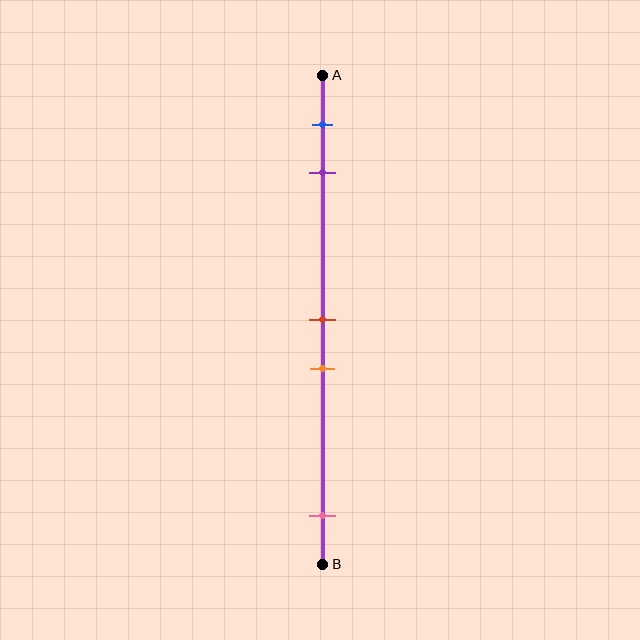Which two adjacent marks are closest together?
The red and orange marks are the closest adjacent pair.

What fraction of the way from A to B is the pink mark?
The pink mark is approximately 90% (0.9) of the way from A to B.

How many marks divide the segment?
There are 5 marks dividing the segment.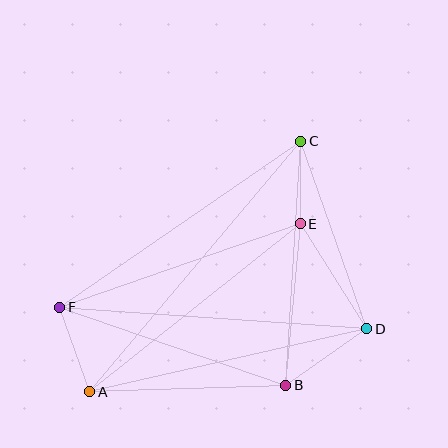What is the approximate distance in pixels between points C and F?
The distance between C and F is approximately 293 pixels.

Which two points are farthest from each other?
Points A and C are farthest from each other.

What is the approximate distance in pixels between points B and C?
The distance between B and C is approximately 245 pixels.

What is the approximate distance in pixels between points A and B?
The distance between A and B is approximately 196 pixels.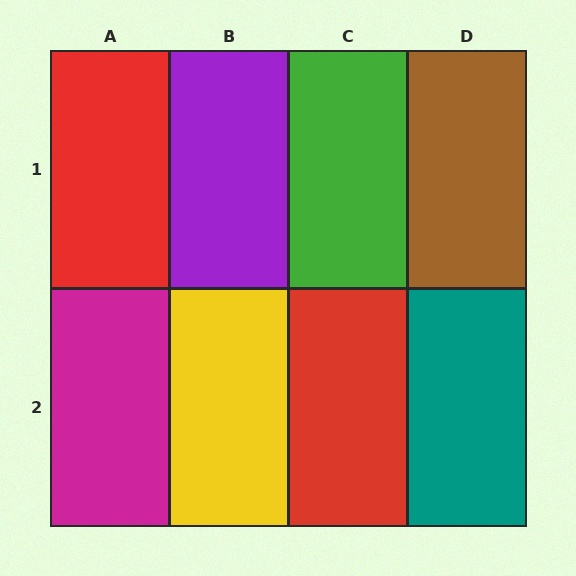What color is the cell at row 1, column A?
Red.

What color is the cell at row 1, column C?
Green.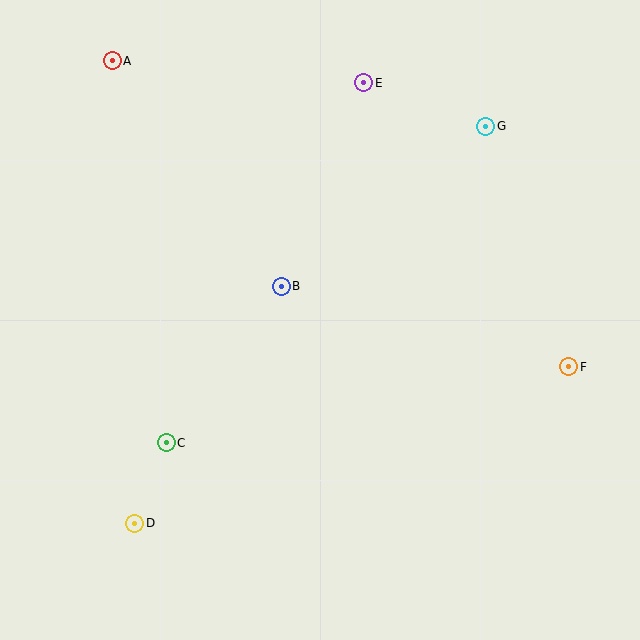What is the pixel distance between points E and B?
The distance between E and B is 220 pixels.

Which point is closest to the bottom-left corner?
Point D is closest to the bottom-left corner.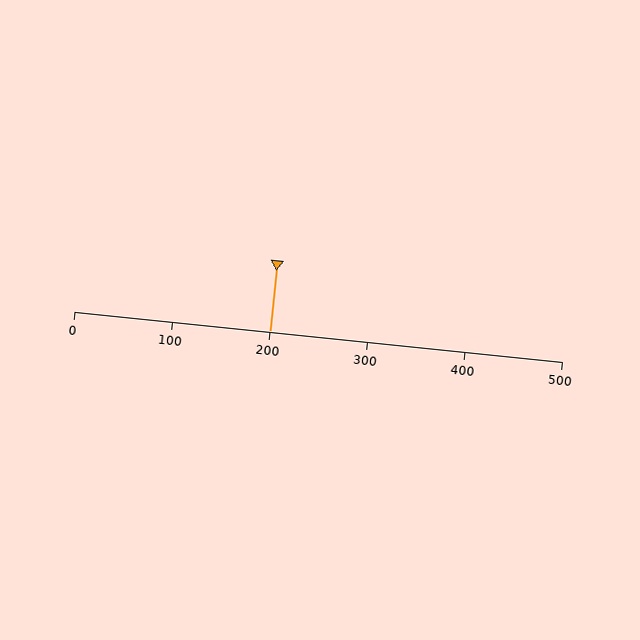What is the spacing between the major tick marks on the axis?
The major ticks are spaced 100 apart.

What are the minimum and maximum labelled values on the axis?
The axis runs from 0 to 500.